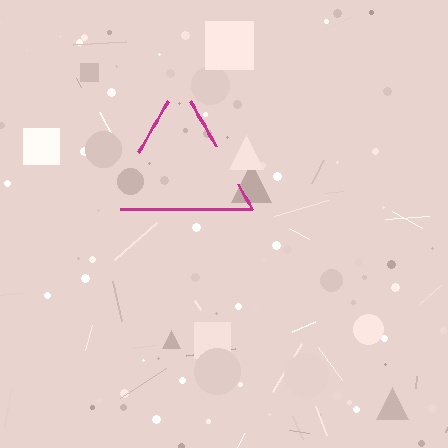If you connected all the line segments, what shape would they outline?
They would outline a triangle.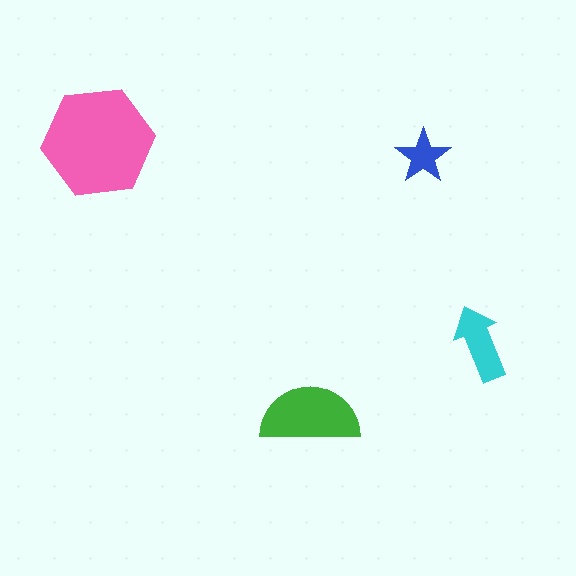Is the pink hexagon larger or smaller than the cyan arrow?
Larger.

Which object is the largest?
The pink hexagon.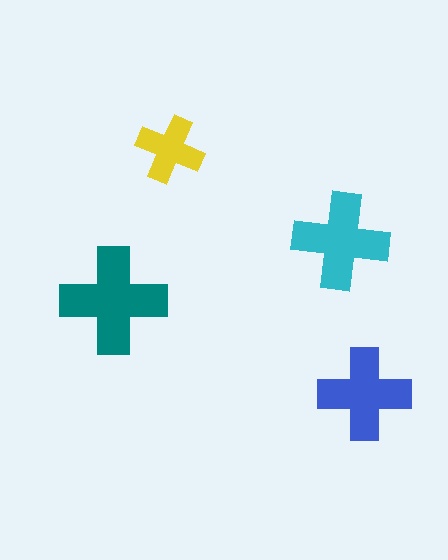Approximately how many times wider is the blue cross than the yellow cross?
About 1.5 times wider.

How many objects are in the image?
There are 4 objects in the image.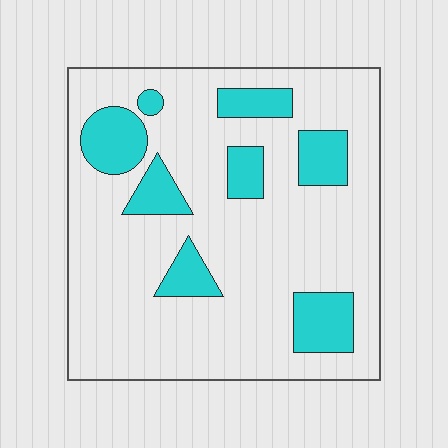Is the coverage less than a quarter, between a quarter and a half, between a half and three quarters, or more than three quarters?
Less than a quarter.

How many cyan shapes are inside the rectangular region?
8.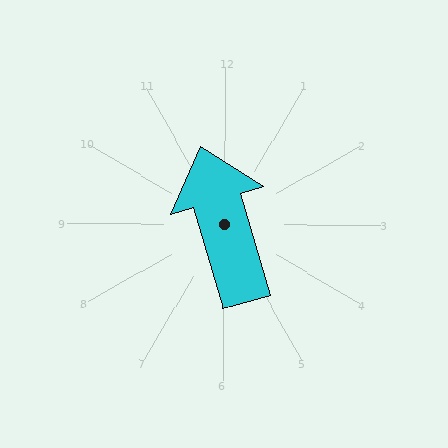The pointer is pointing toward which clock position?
Roughly 11 o'clock.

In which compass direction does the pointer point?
North.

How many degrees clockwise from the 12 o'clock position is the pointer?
Approximately 344 degrees.